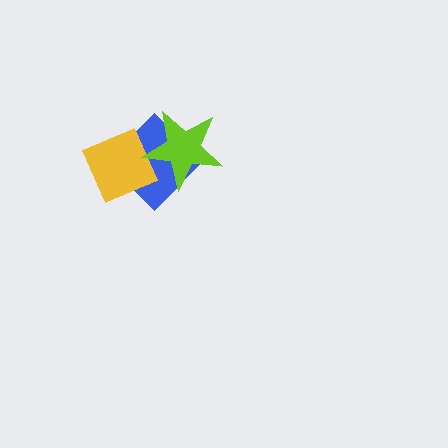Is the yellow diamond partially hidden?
Yes, it is partially covered by another shape.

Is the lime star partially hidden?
No, no other shape covers it.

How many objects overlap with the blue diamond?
2 objects overlap with the blue diamond.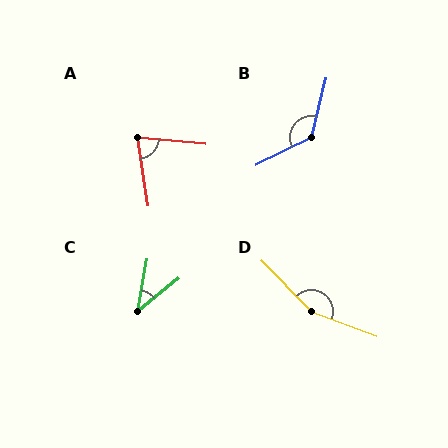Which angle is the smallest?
C, at approximately 41 degrees.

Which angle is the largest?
D, at approximately 155 degrees.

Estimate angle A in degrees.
Approximately 76 degrees.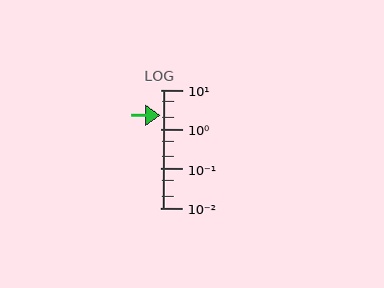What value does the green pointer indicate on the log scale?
The pointer indicates approximately 2.3.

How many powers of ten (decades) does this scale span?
The scale spans 3 decades, from 0.01 to 10.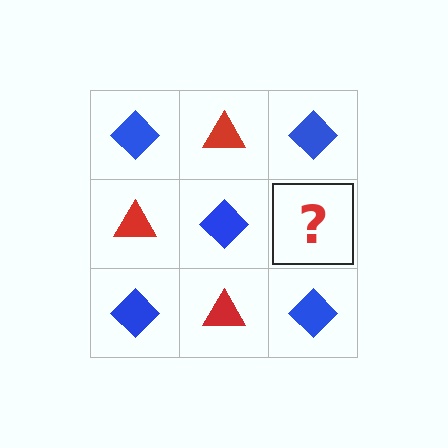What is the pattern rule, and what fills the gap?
The rule is that it alternates blue diamond and red triangle in a checkerboard pattern. The gap should be filled with a red triangle.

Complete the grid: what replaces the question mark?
The question mark should be replaced with a red triangle.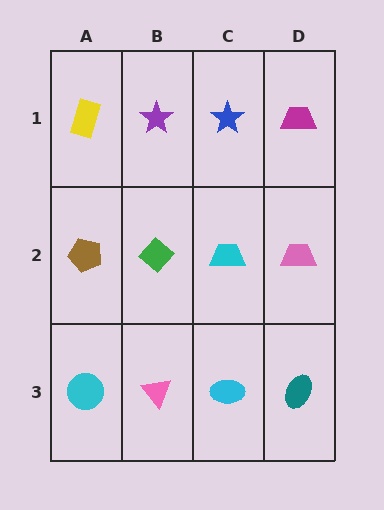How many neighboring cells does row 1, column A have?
2.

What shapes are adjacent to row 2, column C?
A blue star (row 1, column C), a cyan ellipse (row 3, column C), a green diamond (row 2, column B), a pink trapezoid (row 2, column D).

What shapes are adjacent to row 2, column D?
A magenta trapezoid (row 1, column D), a teal ellipse (row 3, column D), a cyan trapezoid (row 2, column C).